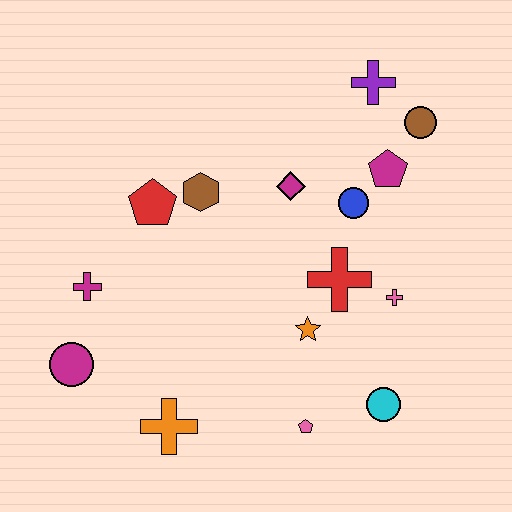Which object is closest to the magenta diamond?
The blue circle is closest to the magenta diamond.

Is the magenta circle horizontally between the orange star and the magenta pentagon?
No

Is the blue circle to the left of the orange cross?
No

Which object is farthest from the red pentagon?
The cyan circle is farthest from the red pentagon.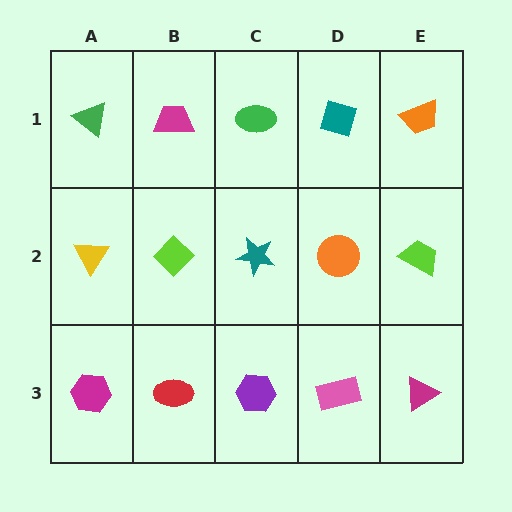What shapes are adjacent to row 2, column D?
A teal diamond (row 1, column D), a pink rectangle (row 3, column D), a teal star (row 2, column C), a lime trapezoid (row 2, column E).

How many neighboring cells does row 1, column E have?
2.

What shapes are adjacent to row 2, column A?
A green triangle (row 1, column A), a magenta hexagon (row 3, column A), a lime diamond (row 2, column B).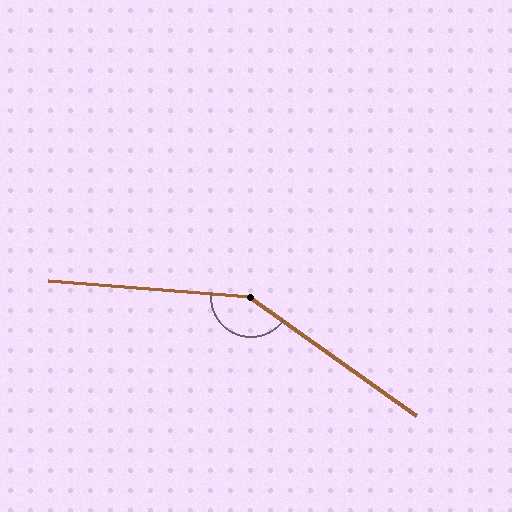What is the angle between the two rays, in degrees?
Approximately 149 degrees.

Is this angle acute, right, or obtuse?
It is obtuse.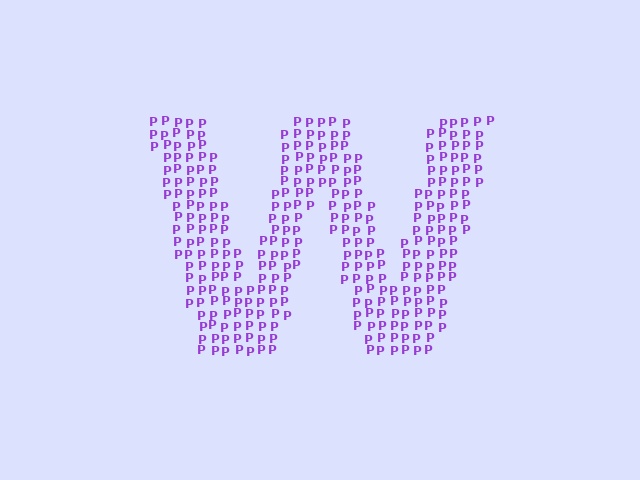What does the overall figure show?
The overall figure shows the letter W.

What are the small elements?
The small elements are letter P's.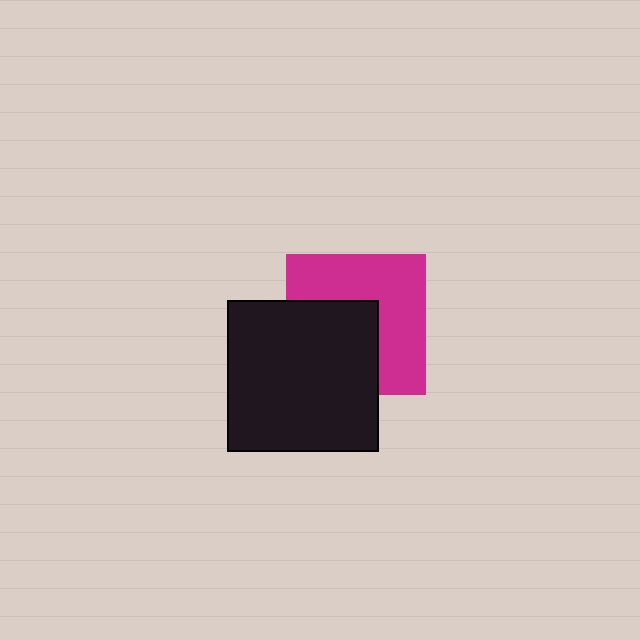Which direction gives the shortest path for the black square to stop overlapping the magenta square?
Moving toward the lower-left gives the shortest separation.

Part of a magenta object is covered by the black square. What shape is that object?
It is a square.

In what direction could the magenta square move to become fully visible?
The magenta square could move toward the upper-right. That would shift it out from behind the black square entirely.